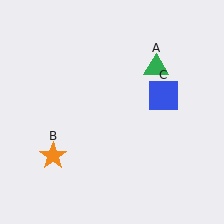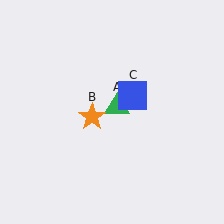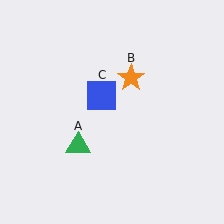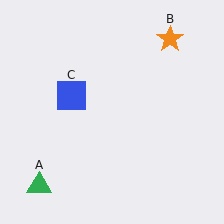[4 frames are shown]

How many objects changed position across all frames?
3 objects changed position: green triangle (object A), orange star (object B), blue square (object C).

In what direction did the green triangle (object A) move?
The green triangle (object A) moved down and to the left.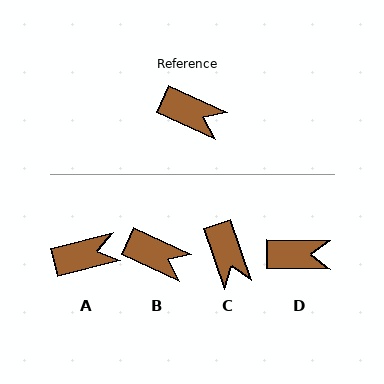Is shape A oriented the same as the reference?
No, it is off by about 39 degrees.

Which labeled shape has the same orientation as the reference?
B.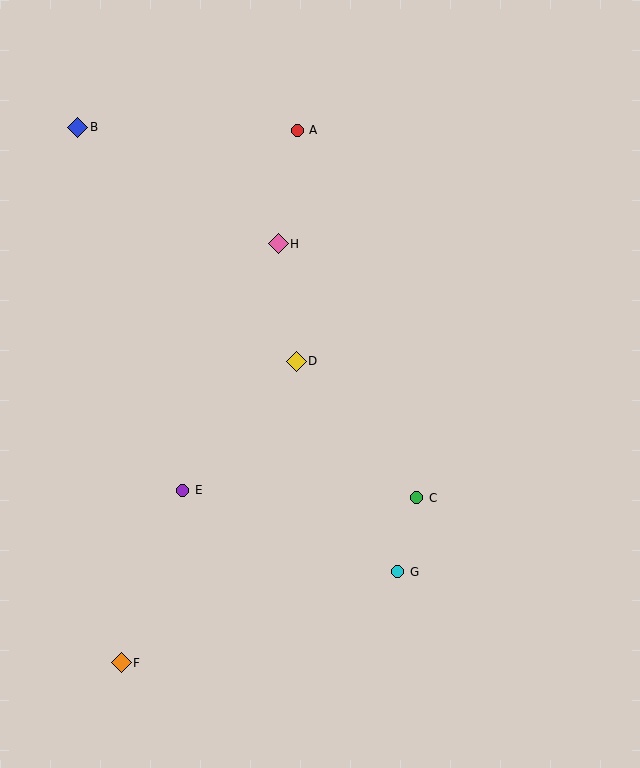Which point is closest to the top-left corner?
Point B is closest to the top-left corner.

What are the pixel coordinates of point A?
Point A is at (297, 131).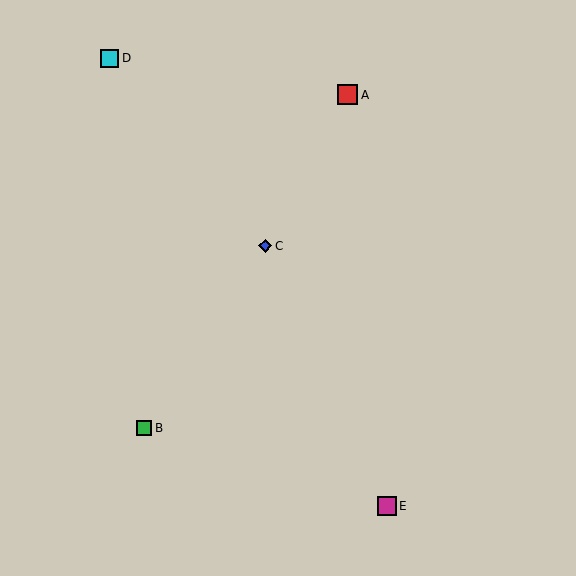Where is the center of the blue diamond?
The center of the blue diamond is at (265, 246).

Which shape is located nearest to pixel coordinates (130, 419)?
The green square (labeled B) at (144, 428) is nearest to that location.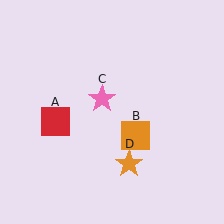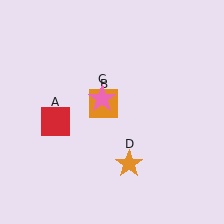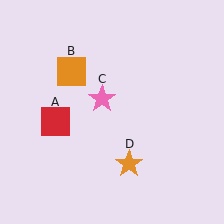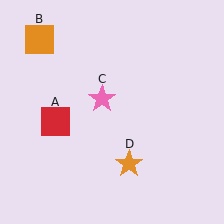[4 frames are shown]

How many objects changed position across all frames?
1 object changed position: orange square (object B).